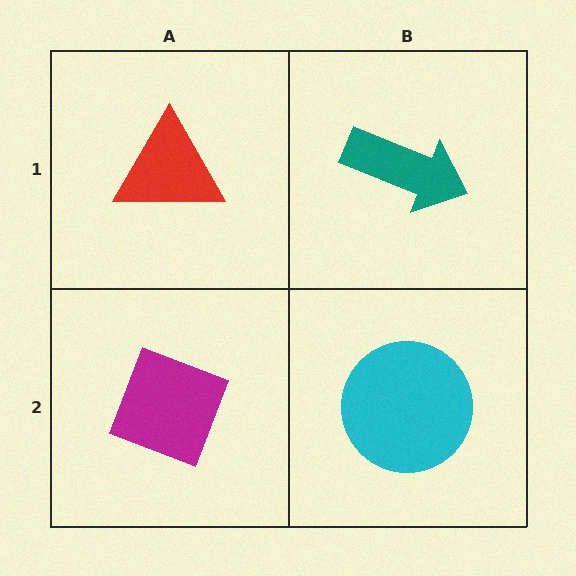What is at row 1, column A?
A red triangle.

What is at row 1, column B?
A teal arrow.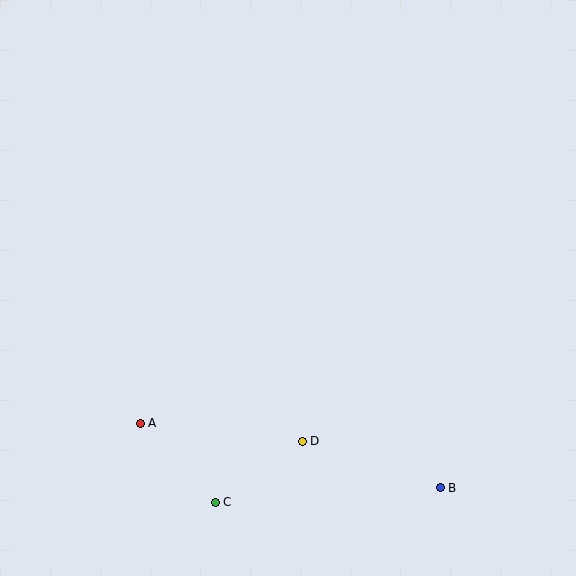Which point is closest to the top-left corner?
Point A is closest to the top-left corner.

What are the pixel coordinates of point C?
Point C is at (215, 502).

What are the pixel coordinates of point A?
Point A is at (140, 424).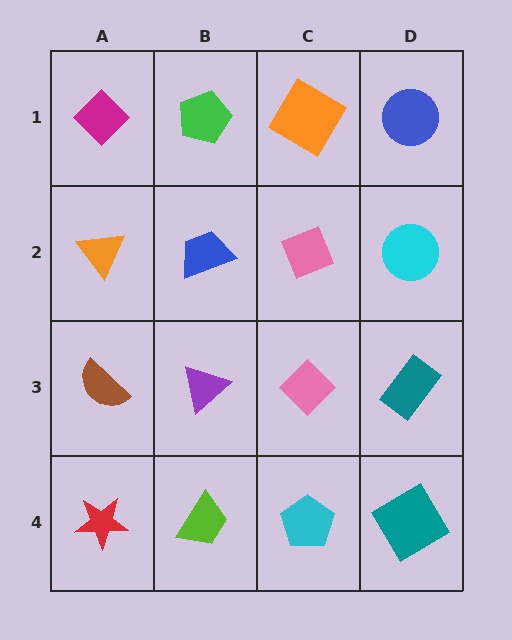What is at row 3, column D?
A teal rectangle.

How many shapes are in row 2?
4 shapes.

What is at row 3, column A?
A brown semicircle.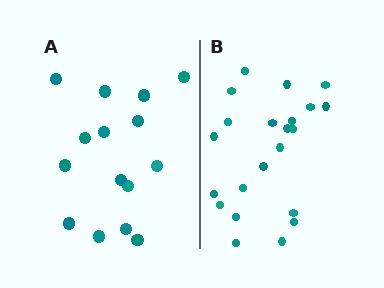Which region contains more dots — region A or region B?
Region B (the right region) has more dots.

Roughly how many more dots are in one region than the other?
Region B has roughly 8 or so more dots than region A.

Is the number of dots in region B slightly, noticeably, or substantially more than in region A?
Region B has substantially more. The ratio is roughly 1.5 to 1.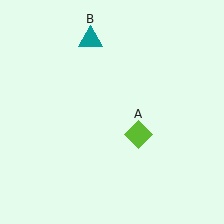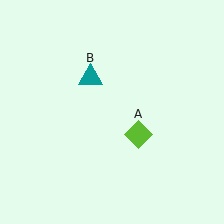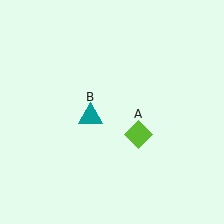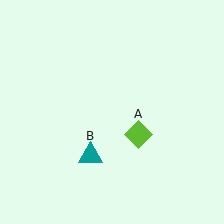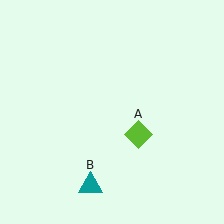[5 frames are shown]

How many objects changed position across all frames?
1 object changed position: teal triangle (object B).